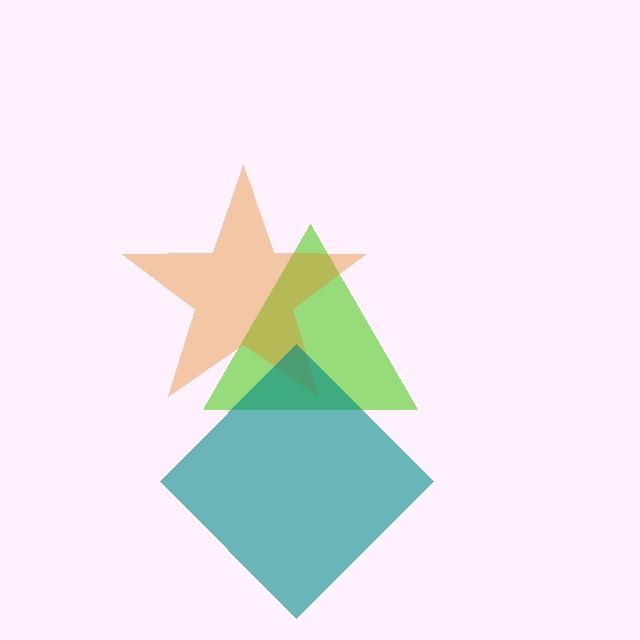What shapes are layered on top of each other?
The layered shapes are: a lime triangle, an orange star, a teal diamond.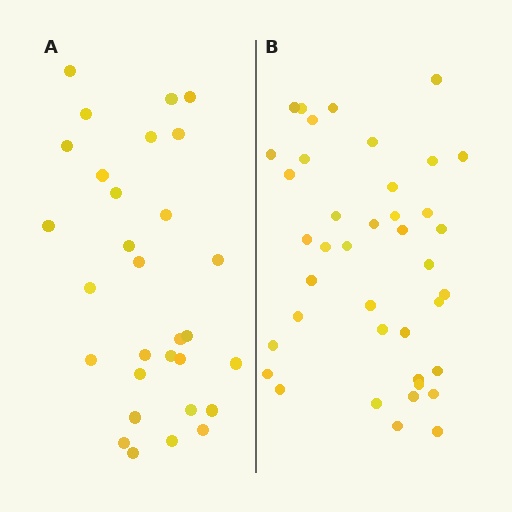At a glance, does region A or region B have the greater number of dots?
Region B (the right region) has more dots.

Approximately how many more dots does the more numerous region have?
Region B has roughly 10 or so more dots than region A.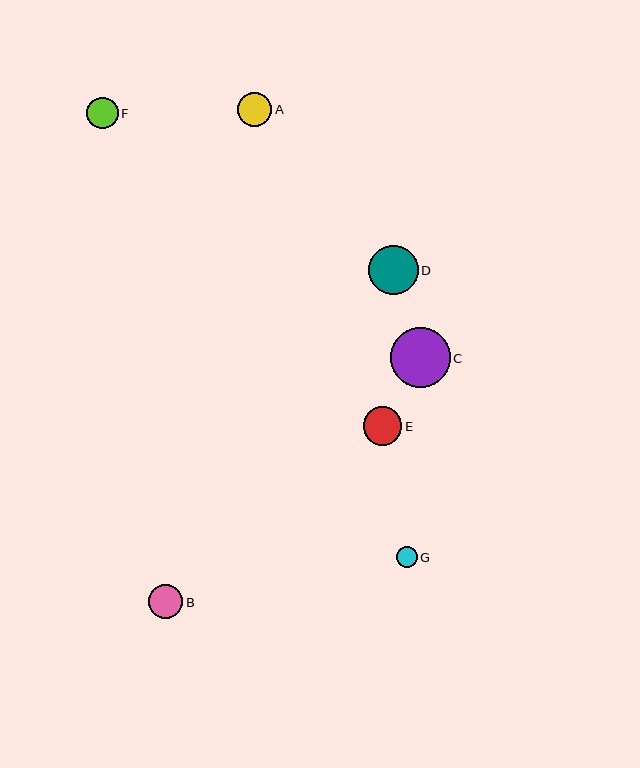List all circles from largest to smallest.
From largest to smallest: C, D, E, B, A, F, G.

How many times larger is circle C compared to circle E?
Circle C is approximately 1.6 times the size of circle E.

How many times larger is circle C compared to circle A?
Circle C is approximately 1.8 times the size of circle A.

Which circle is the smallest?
Circle G is the smallest with a size of approximately 20 pixels.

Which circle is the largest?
Circle C is the largest with a size of approximately 60 pixels.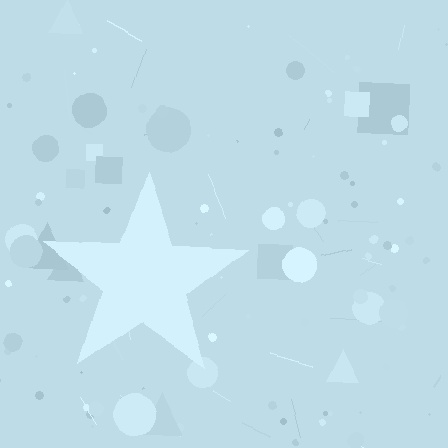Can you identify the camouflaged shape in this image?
The camouflaged shape is a star.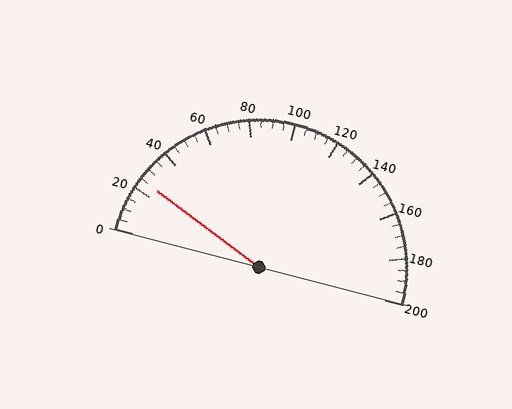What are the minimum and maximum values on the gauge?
The gauge ranges from 0 to 200.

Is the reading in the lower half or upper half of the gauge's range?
The reading is in the lower half of the range (0 to 200).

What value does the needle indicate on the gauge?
The needle indicates approximately 25.